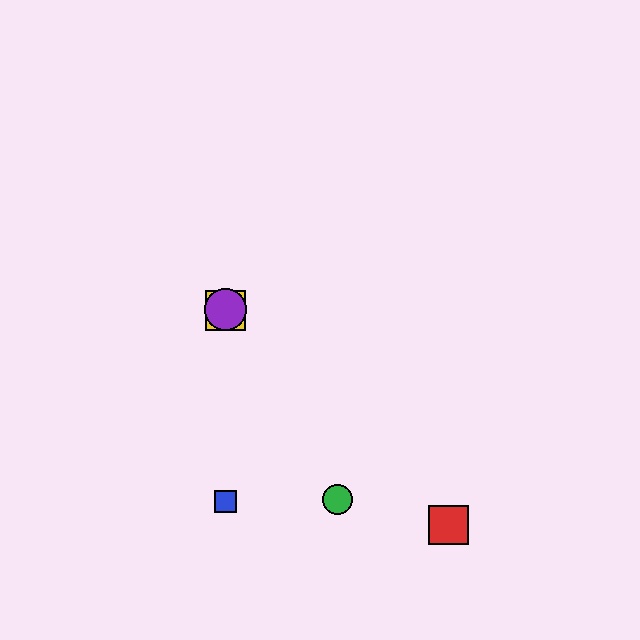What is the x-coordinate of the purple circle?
The purple circle is at x≈226.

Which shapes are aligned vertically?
The blue square, the yellow square, the purple circle are aligned vertically.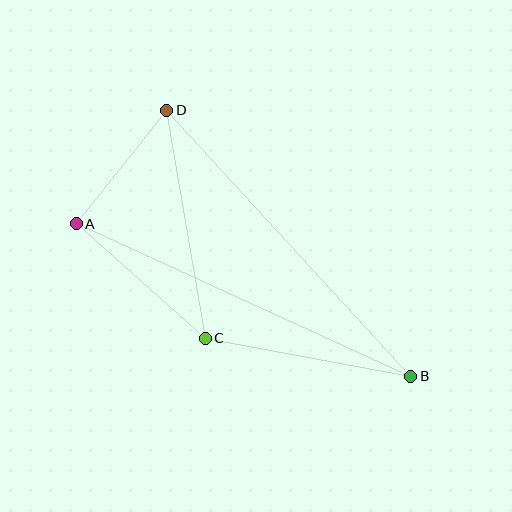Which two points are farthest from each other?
Points A and B are farthest from each other.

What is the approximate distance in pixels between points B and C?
The distance between B and C is approximately 209 pixels.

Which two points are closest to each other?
Points A and D are closest to each other.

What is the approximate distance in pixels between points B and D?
The distance between B and D is approximately 361 pixels.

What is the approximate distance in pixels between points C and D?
The distance between C and D is approximately 231 pixels.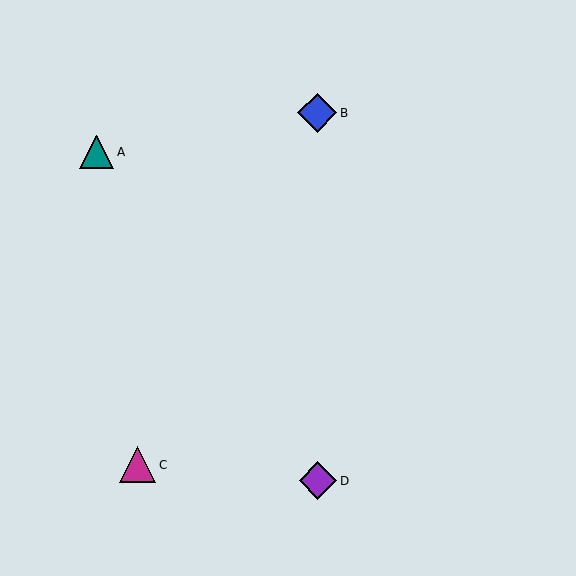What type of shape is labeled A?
Shape A is a teal triangle.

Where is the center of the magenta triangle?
The center of the magenta triangle is at (138, 465).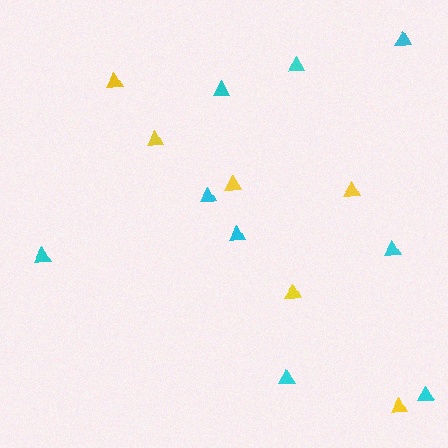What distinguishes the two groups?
There are 2 groups: one group of cyan triangles (9) and one group of yellow triangles (6).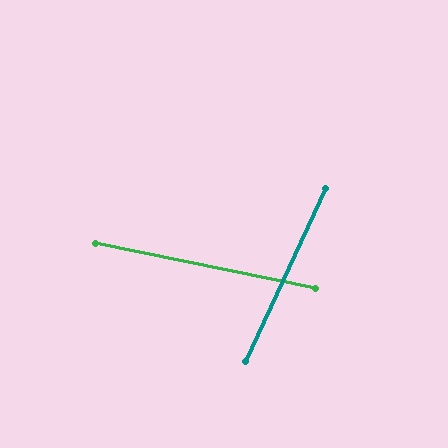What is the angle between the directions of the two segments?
Approximately 77 degrees.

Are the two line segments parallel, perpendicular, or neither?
Neither parallel nor perpendicular — they differ by about 77°.